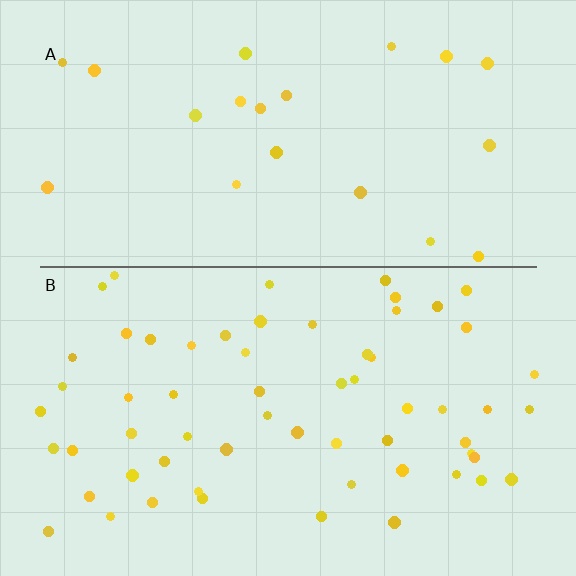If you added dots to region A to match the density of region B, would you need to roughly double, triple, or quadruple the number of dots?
Approximately triple.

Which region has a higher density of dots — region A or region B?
B (the bottom).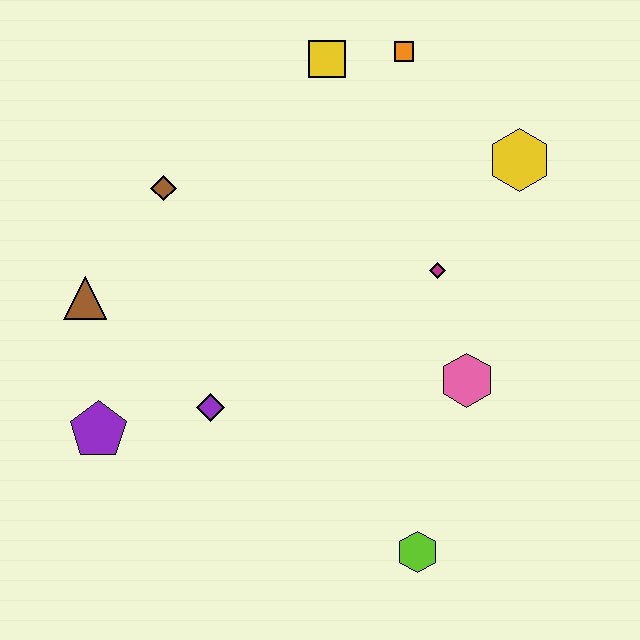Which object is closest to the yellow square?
The orange square is closest to the yellow square.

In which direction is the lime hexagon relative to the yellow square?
The lime hexagon is below the yellow square.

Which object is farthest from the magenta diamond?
The purple pentagon is farthest from the magenta diamond.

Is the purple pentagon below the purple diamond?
Yes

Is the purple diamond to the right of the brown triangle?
Yes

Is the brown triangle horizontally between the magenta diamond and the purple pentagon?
No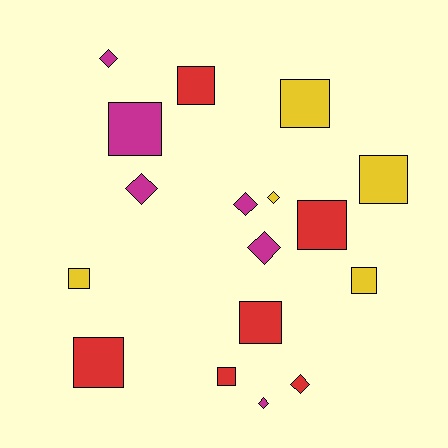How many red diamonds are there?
There is 1 red diamond.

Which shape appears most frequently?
Square, with 10 objects.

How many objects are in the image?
There are 17 objects.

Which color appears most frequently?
Red, with 6 objects.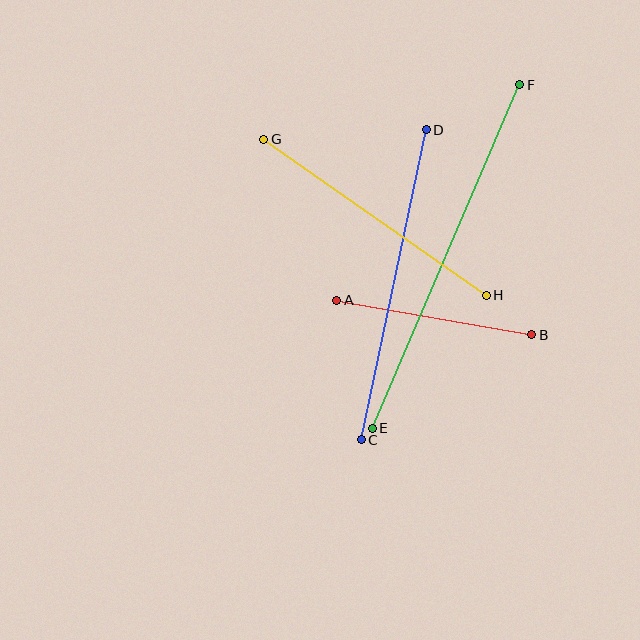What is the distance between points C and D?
The distance is approximately 316 pixels.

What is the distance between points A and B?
The distance is approximately 198 pixels.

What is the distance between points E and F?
The distance is approximately 374 pixels.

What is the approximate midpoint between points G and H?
The midpoint is at approximately (375, 217) pixels.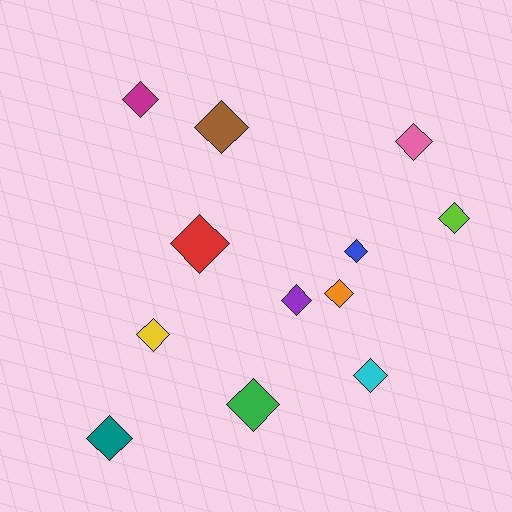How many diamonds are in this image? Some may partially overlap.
There are 12 diamonds.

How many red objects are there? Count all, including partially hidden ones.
There is 1 red object.